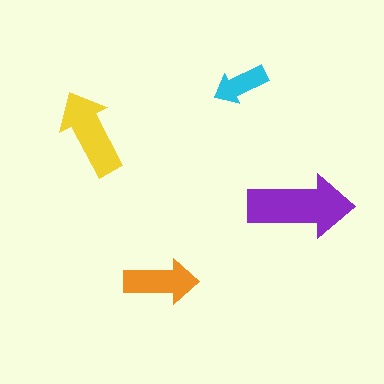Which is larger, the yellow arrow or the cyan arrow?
The yellow one.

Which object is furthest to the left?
The yellow arrow is leftmost.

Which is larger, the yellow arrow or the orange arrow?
The yellow one.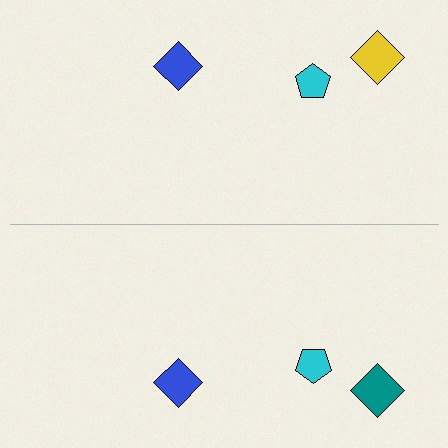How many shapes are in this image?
There are 6 shapes in this image.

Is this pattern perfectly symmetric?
No, the pattern is not perfectly symmetric. The teal diamond on the bottom side breaks the symmetry — its mirror counterpart is yellow.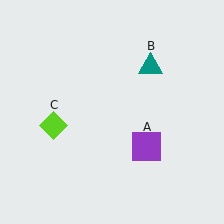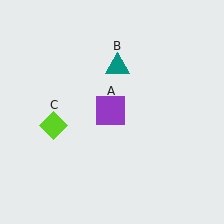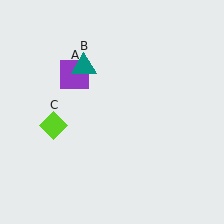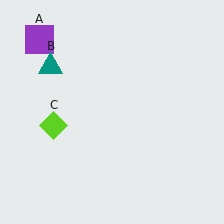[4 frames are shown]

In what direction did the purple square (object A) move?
The purple square (object A) moved up and to the left.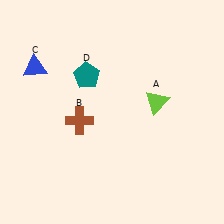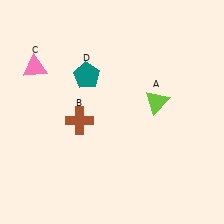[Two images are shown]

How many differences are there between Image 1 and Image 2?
There is 1 difference between the two images.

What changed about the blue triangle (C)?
In Image 1, C is blue. In Image 2, it changed to pink.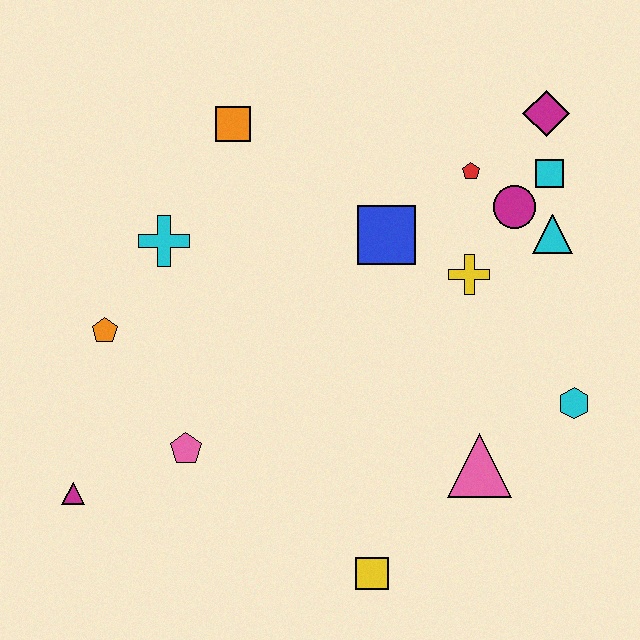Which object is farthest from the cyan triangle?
The magenta triangle is farthest from the cyan triangle.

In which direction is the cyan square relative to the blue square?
The cyan square is to the right of the blue square.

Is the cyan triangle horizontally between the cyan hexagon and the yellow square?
Yes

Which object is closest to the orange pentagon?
The cyan cross is closest to the orange pentagon.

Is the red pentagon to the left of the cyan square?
Yes